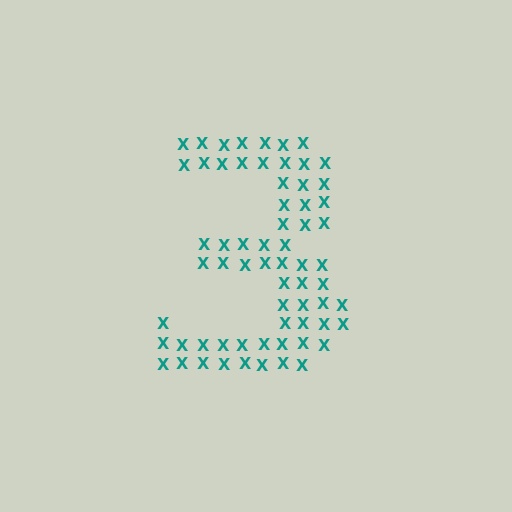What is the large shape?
The large shape is the digit 3.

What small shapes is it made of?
It is made of small letter X's.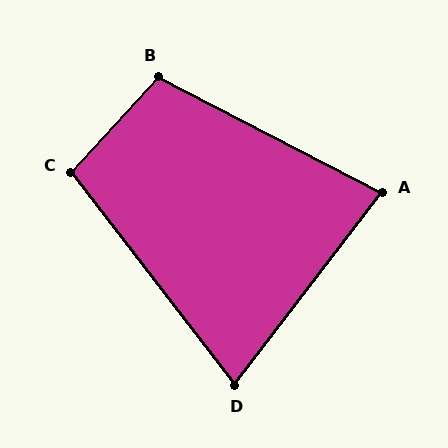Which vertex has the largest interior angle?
B, at approximately 105 degrees.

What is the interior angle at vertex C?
Approximately 100 degrees (obtuse).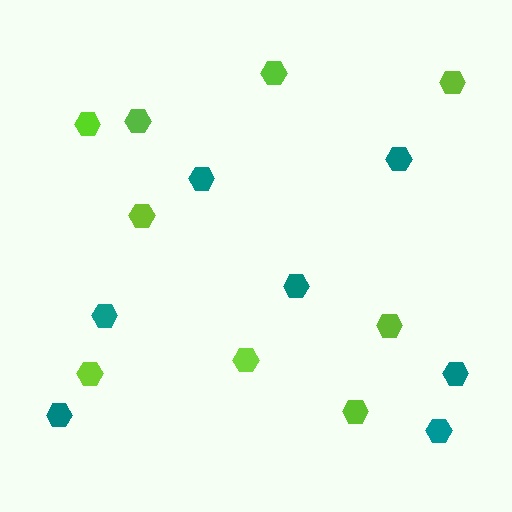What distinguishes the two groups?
There are 2 groups: one group of lime hexagons (9) and one group of teal hexagons (7).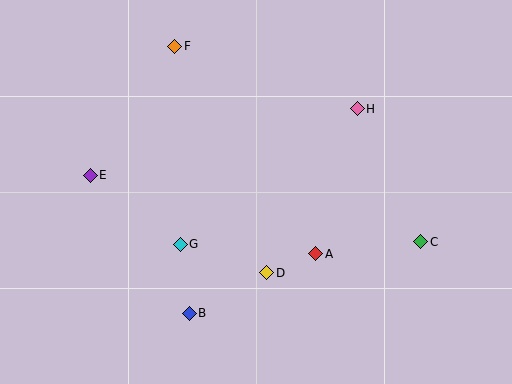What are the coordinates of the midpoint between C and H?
The midpoint between C and H is at (389, 175).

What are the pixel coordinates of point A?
Point A is at (316, 254).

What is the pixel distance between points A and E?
The distance between A and E is 239 pixels.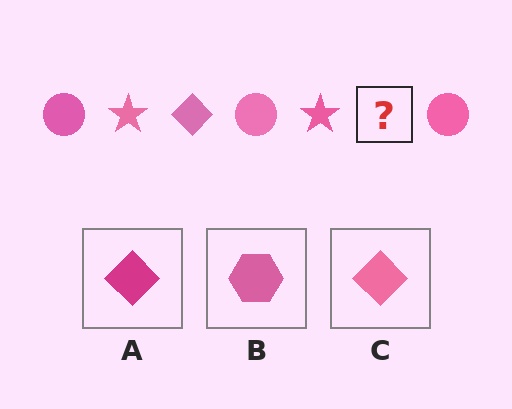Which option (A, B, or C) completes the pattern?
C.